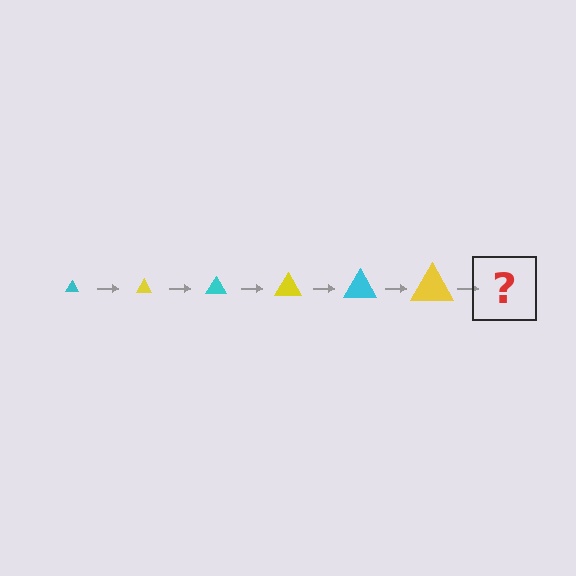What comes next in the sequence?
The next element should be a cyan triangle, larger than the previous one.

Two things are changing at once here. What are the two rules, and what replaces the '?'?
The two rules are that the triangle grows larger each step and the color cycles through cyan and yellow. The '?' should be a cyan triangle, larger than the previous one.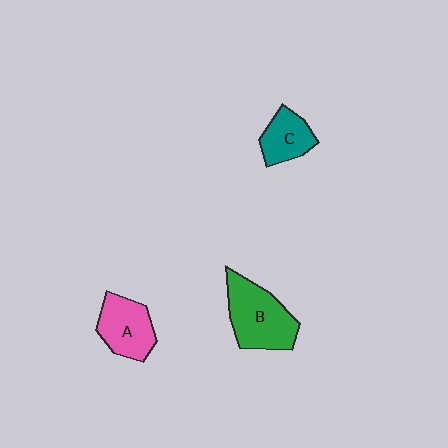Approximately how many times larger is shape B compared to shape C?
Approximately 1.7 times.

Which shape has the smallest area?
Shape C (teal).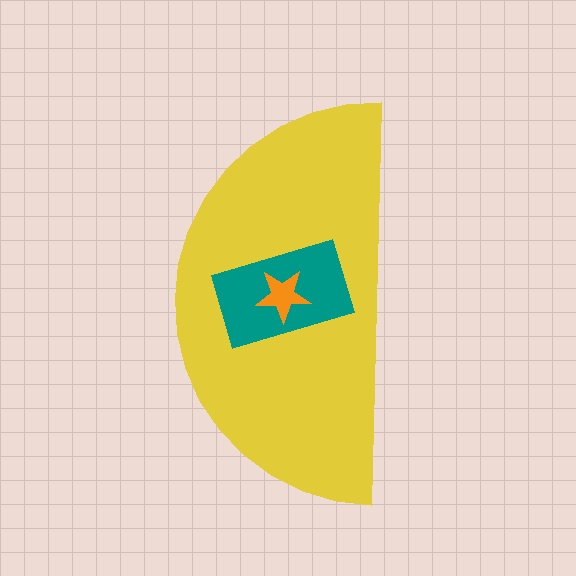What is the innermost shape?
The orange star.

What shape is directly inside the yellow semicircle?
The teal rectangle.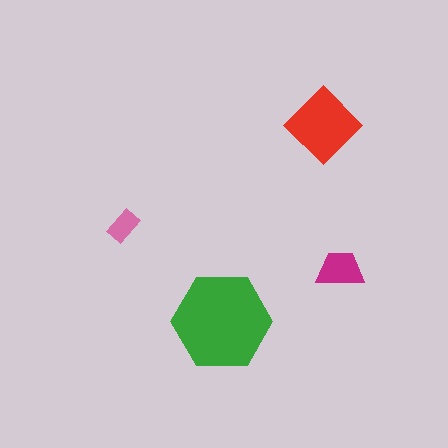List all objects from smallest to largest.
The pink rectangle, the magenta trapezoid, the red diamond, the green hexagon.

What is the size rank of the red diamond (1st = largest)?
2nd.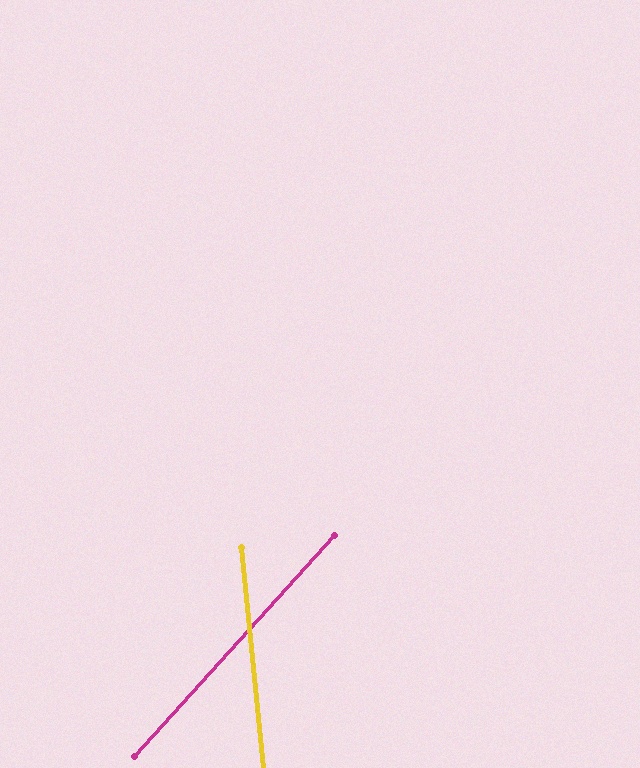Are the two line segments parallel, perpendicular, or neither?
Neither parallel nor perpendicular — they differ by about 48°.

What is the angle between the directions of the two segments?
Approximately 48 degrees.